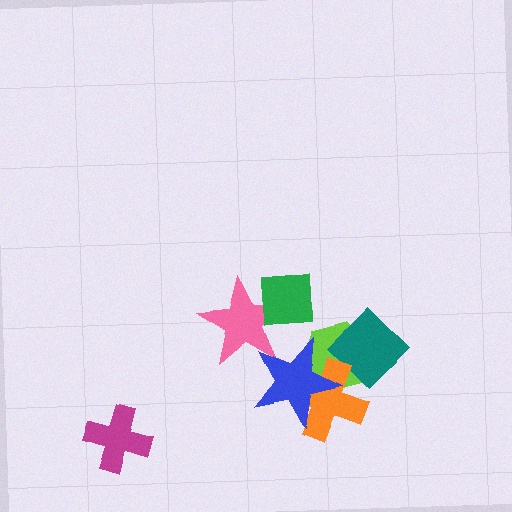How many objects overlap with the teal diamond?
2 objects overlap with the teal diamond.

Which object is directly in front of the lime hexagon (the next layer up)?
The teal diamond is directly in front of the lime hexagon.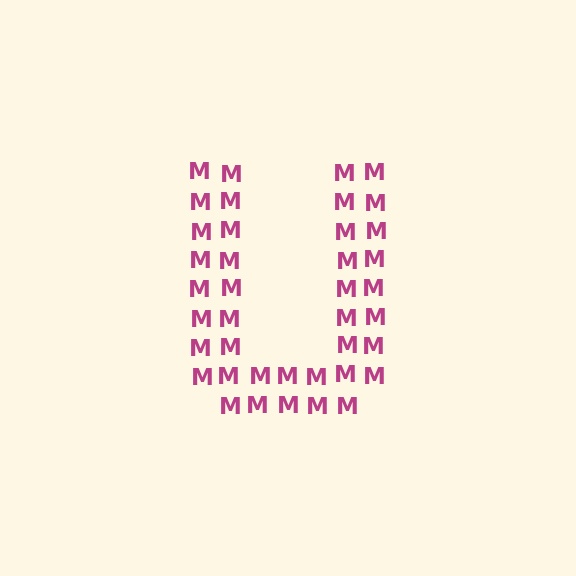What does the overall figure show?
The overall figure shows the letter U.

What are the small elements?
The small elements are letter M's.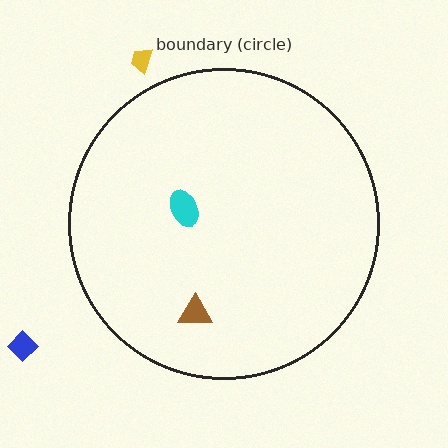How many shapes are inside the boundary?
2 inside, 2 outside.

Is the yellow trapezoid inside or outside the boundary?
Outside.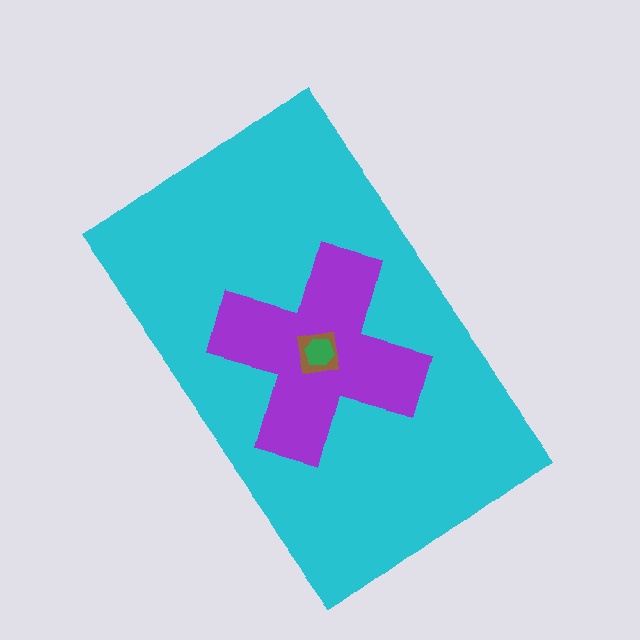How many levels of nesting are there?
4.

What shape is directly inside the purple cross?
The brown square.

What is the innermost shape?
The green hexagon.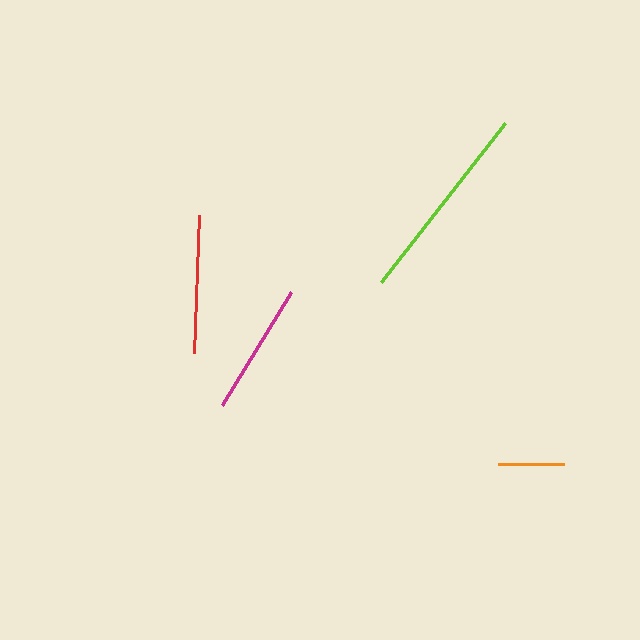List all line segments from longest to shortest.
From longest to shortest: lime, red, magenta, orange.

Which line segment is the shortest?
The orange line is the shortest at approximately 67 pixels.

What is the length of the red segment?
The red segment is approximately 139 pixels long.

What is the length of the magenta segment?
The magenta segment is approximately 132 pixels long.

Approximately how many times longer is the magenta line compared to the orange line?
The magenta line is approximately 2.0 times the length of the orange line.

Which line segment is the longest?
The lime line is the longest at approximately 202 pixels.